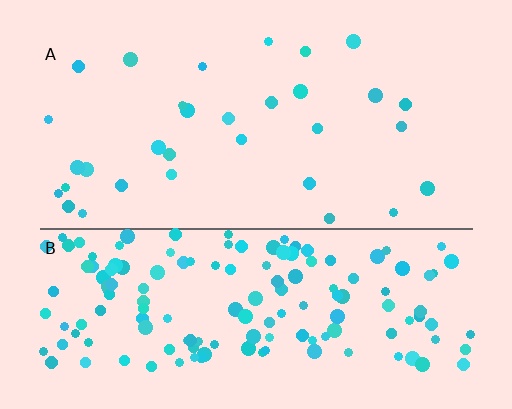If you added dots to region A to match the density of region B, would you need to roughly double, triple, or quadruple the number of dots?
Approximately quadruple.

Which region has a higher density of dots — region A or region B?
B (the bottom).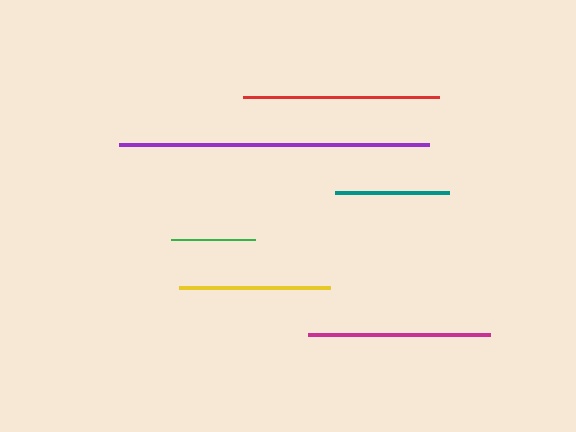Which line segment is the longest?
The purple line is the longest at approximately 310 pixels.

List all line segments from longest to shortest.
From longest to shortest: purple, red, magenta, yellow, teal, green.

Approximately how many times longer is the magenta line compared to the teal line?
The magenta line is approximately 1.6 times the length of the teal line.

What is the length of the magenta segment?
The magenta segment is approximately 181 pixels long.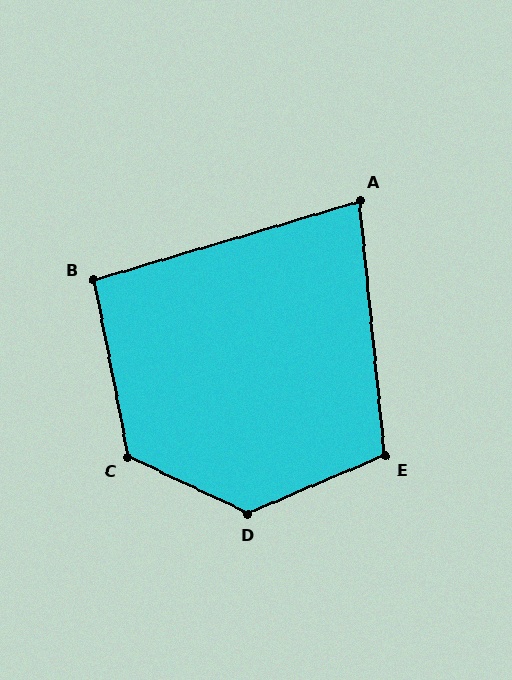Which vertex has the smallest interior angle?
A, at approximately 79 degrees.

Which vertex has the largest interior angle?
D, at approximately 132 degrees.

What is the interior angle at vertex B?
Approximately 96 degrees (obtuse).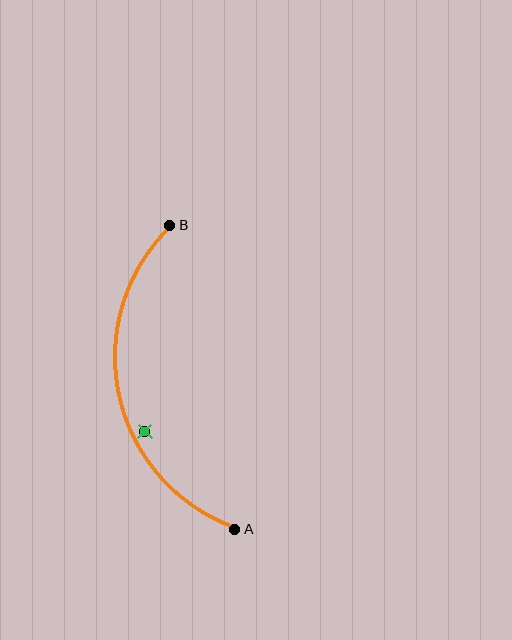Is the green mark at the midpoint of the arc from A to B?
No — the green mark does not lie on the arc at all. It sits slightly inside the curve.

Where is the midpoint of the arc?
The arc midpoint is the point on the curve farthest from the straight line joining A and B. It sits to the left of that line.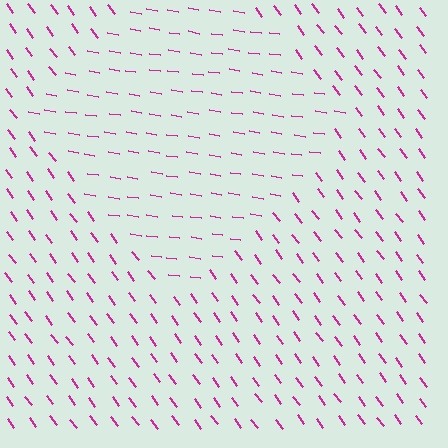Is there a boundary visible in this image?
Yes, there is a texture boundary formed by a change in line orientation.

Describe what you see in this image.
The image is filled with small magenta line segments. A diamond region in the image has lines oriented differently from the surrounding lines, creating a visible texture boundary.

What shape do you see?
I see a diamond.